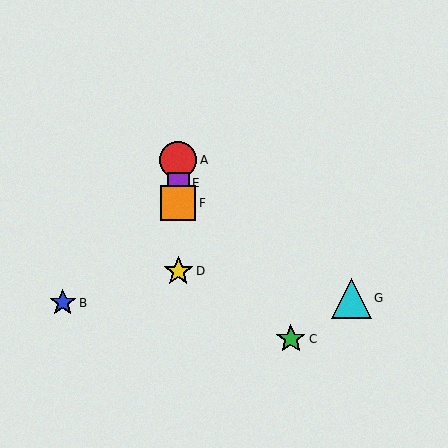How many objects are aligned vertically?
4 objects (A, D, E, F) are aligned vertically.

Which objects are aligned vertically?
Objects A, D, E, F are aligned vertically.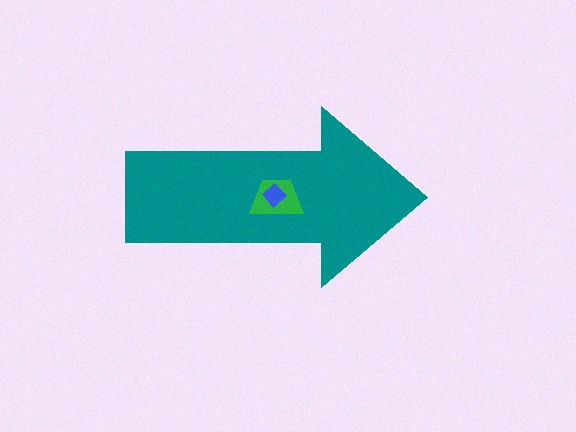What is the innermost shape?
The blue diamond.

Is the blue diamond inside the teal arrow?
Yes.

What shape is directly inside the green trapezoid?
The blue diamond.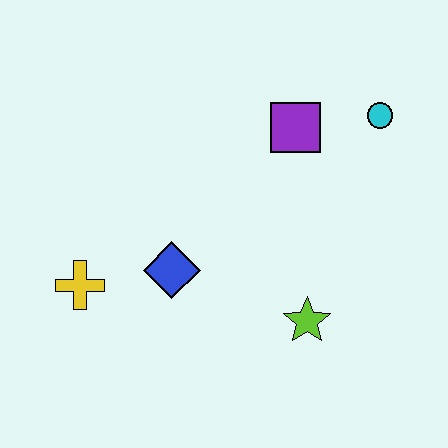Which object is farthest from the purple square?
The yellow cross is farthest from the purple square.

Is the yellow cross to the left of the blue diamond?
Yes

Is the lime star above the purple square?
No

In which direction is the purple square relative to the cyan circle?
The purple square is to the left of the cyan circle.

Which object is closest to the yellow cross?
The blue diamond is closest to the yellow cross.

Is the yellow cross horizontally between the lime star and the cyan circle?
No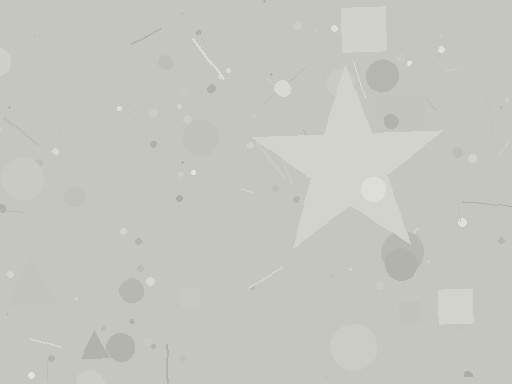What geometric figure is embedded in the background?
A star is embedded in the background.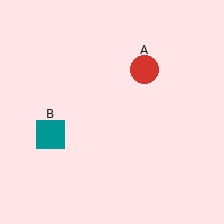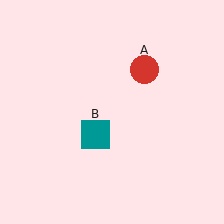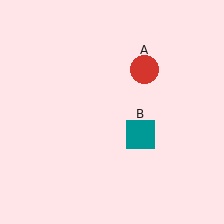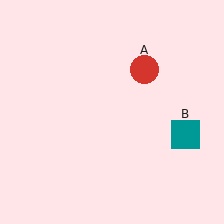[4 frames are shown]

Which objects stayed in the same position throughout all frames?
Red circle (object A) remained stationary.